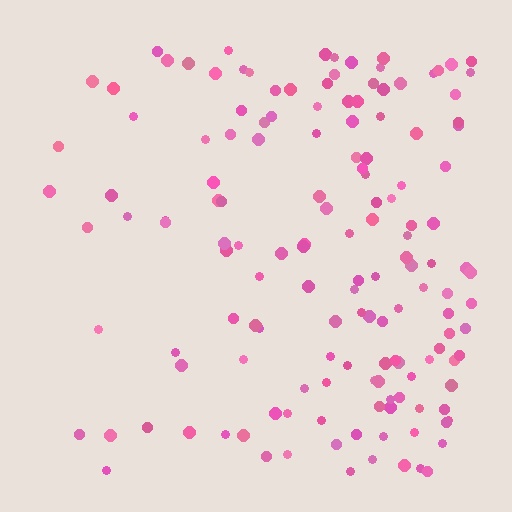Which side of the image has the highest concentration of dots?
The right.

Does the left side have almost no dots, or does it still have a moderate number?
Still a moderate number, just noticeably fewer than the right.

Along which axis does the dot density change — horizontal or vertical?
Horizontal.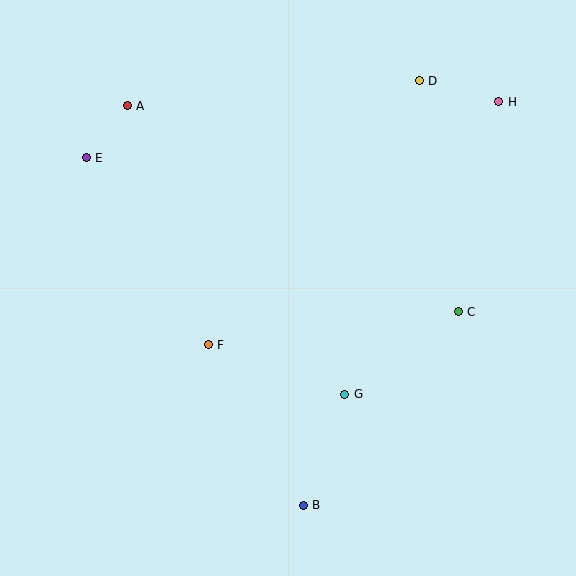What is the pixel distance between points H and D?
The distance between H and D is 82 pixels.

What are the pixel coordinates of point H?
Point H is at (499, 102).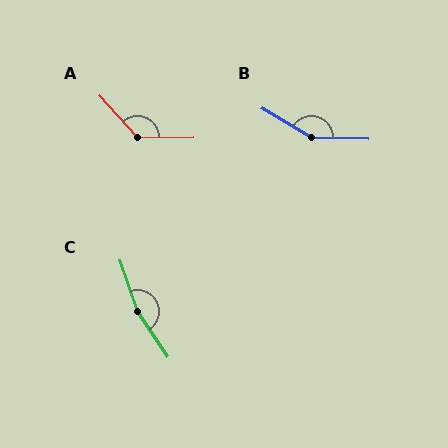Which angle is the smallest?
A, at approximately 132 degrees.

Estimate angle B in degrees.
Approximately 150 degrees.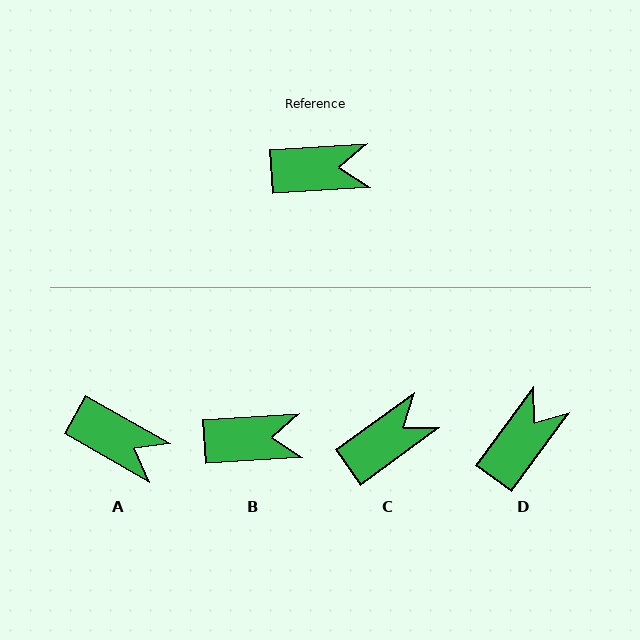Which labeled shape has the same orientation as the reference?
B.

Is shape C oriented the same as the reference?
No, it is off by about 32 degrees.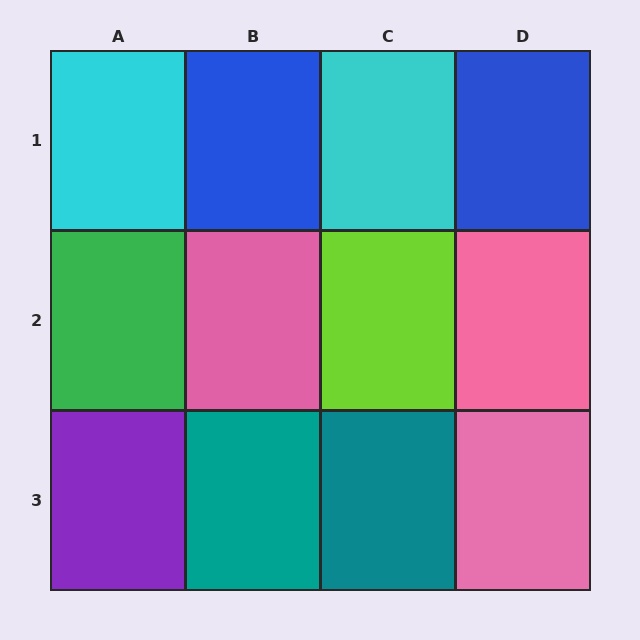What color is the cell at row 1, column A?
Cyan.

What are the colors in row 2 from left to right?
Green, pink, lime, pink.